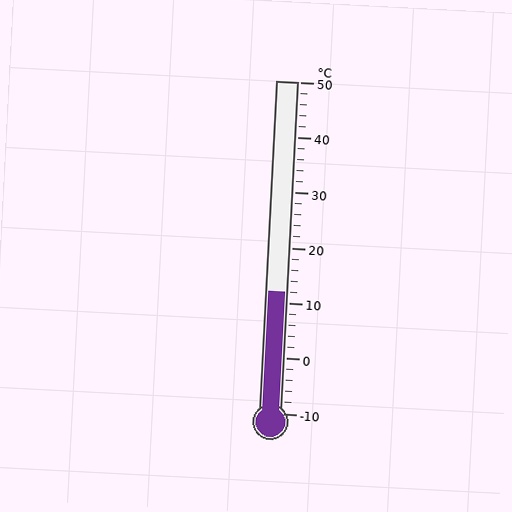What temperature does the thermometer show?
The thermometer shows approximately 12°C.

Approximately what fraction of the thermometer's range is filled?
The thermometer is filled to approximately 35% of its range.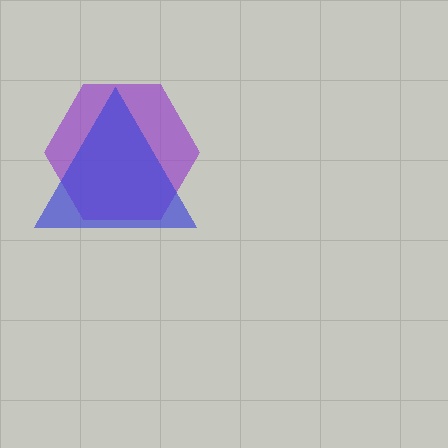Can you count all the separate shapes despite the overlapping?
Yes, there are 2 separate shapes.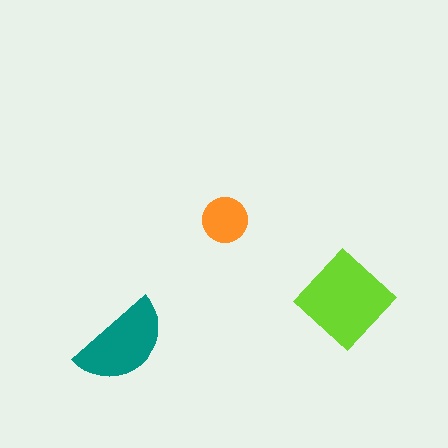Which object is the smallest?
The orange circle.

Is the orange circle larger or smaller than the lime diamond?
Smaller.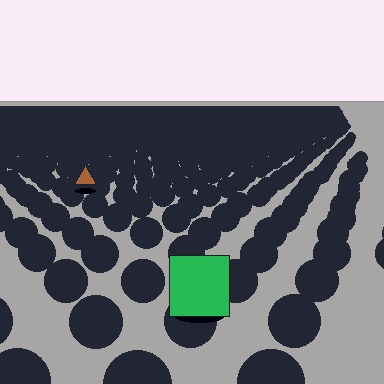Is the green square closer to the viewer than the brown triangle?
Yes. The green square is closer — you can tell from the texture gradient: the ground texture is coarser near it.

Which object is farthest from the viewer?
The brown triangle is farthest from the viewer. It appears smaller and the ground texture around it is denser.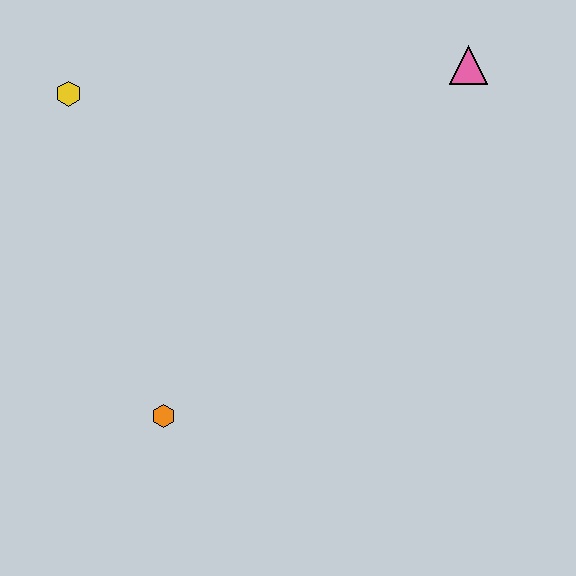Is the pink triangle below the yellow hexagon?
No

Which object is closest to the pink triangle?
The yellow hexagon is closest to the pink triangle.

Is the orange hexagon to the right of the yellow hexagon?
Yes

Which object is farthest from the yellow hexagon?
The pink triangle is farthest from the yellow hexagon.